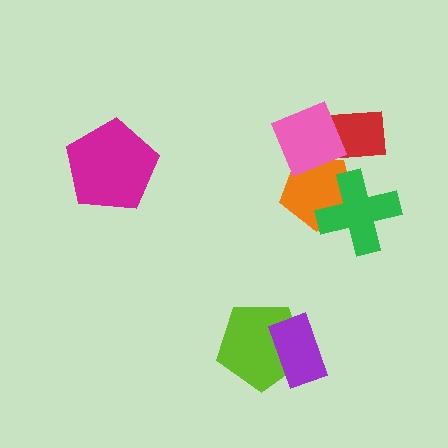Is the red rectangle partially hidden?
Yes, it is partially covered by another shape.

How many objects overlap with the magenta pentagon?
0 objects overlap with the magenta pentagon.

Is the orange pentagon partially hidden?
Yes, it is partially covered by another shape.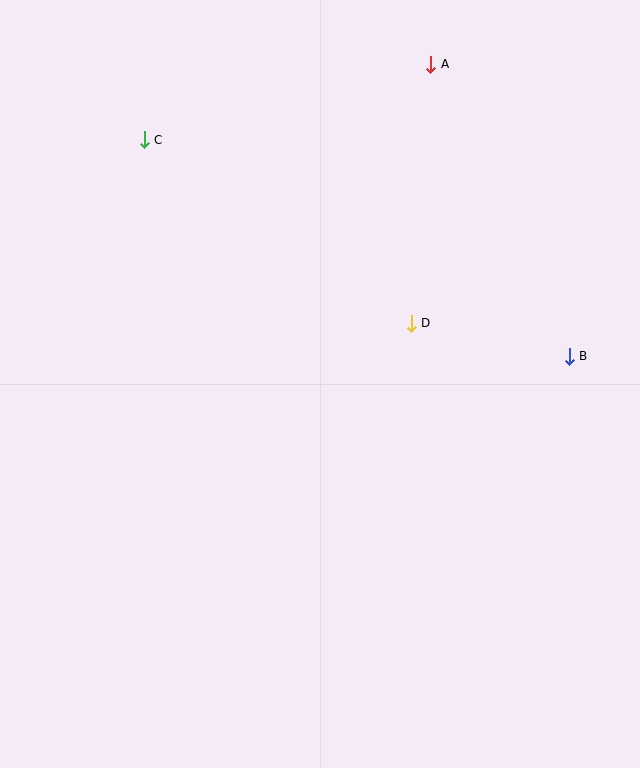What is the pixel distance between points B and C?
The distance between B and C is 477 pixels.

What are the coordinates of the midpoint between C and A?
The midpoint between C and A is at (288, 102).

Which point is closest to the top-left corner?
Point C is closest to the top-left corner.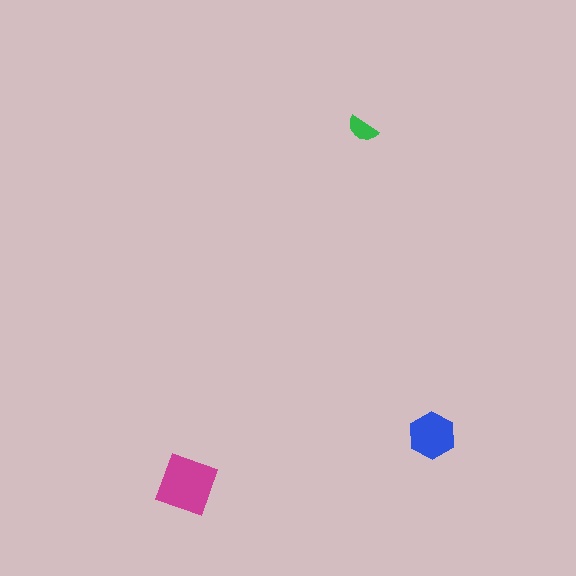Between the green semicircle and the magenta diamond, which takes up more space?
The magenta diamond.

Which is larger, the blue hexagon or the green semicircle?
The blue hexagon.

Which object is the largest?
The magenta diamond.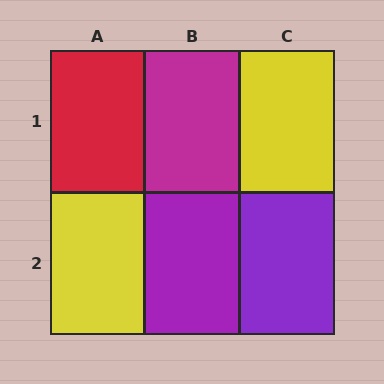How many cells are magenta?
1 cell is magenta.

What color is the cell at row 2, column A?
Yellow.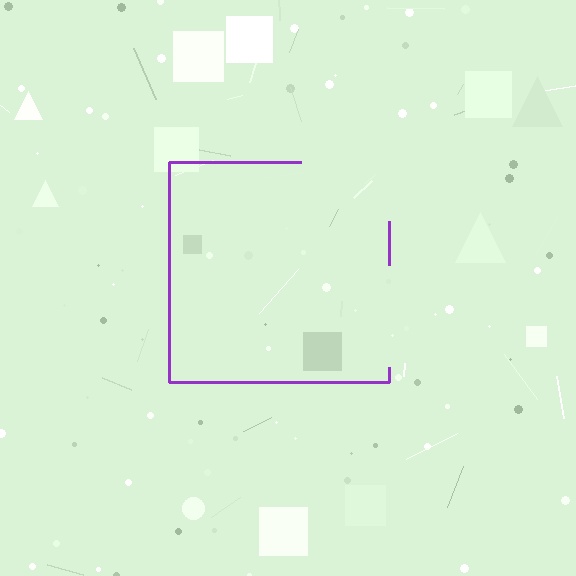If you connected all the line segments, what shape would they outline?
They would outline a square.